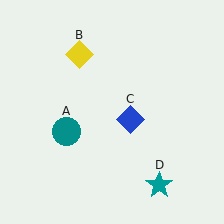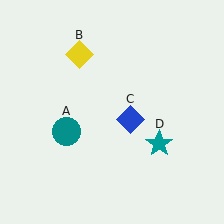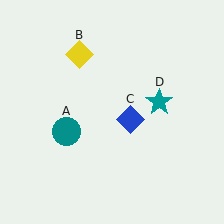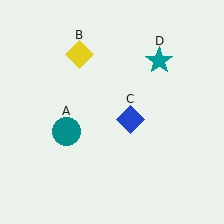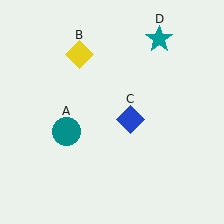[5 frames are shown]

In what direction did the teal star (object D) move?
The teal star (object D) moved up.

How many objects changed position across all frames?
1 object changed position: teal star (object D).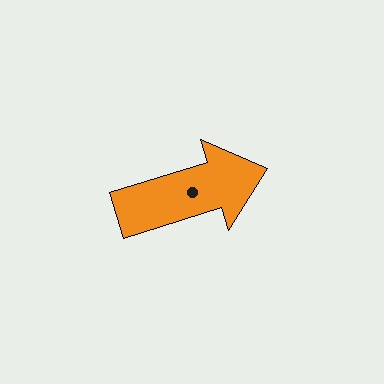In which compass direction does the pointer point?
East.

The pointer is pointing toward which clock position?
Roughly 2 o'clock.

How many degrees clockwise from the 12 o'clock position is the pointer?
Approximately 73 degrees.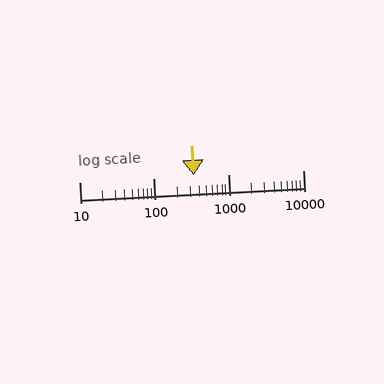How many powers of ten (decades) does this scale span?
The scale spans 3 decades, from 10 to 10000.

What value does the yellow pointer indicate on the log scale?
The pointer indicates approximately 340.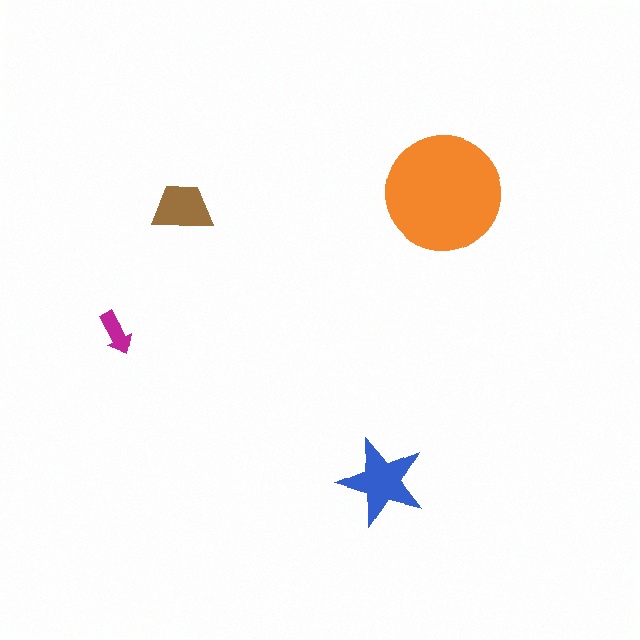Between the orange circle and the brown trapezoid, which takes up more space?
The orange circle.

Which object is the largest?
The orange circle.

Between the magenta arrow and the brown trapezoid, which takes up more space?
The brown trapezoid.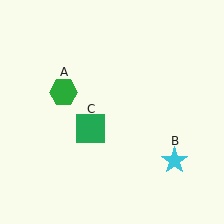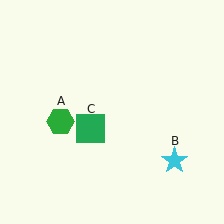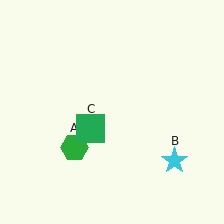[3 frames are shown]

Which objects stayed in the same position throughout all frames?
Cyan star (object B) and green square (object C) remained stationary.